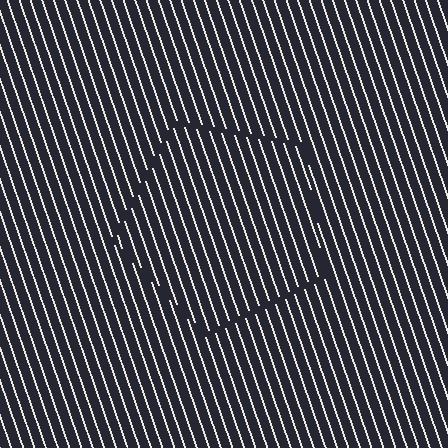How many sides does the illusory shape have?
5 sides — the line-ends trace a pentagon.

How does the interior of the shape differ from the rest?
The interior of the shape contains the same grating, shifted by half a period — the contour is defined by the phase discontinuity where line-ends from the inner and outer gratings abut.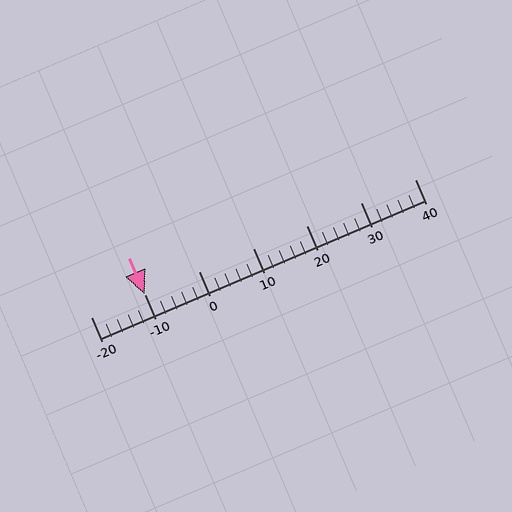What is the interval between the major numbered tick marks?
The major tick marks are spaced 10 units apart.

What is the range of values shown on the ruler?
The ruler shows values from -20 to 40.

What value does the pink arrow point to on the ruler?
The pink arrow points to approximately -10.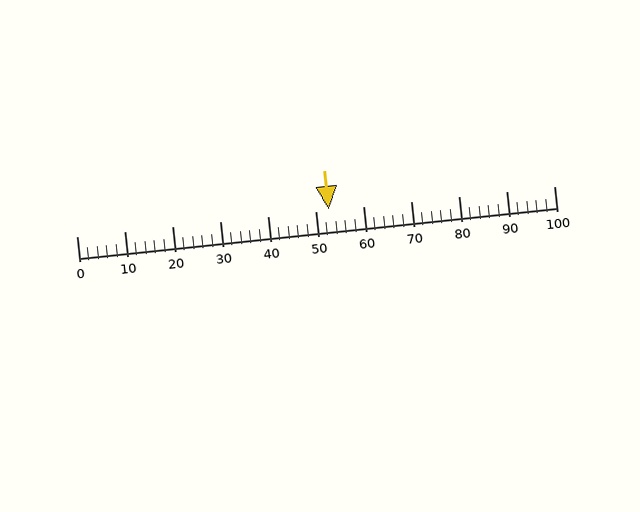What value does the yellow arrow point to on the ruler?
The yellow arrow points to approximately 53.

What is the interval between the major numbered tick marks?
The major tick marks are spaced 10 units apart.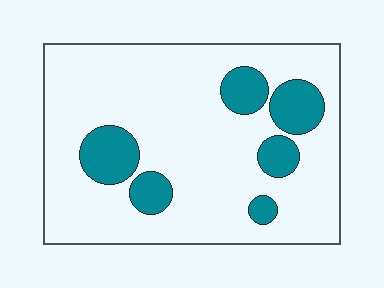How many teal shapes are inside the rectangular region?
6.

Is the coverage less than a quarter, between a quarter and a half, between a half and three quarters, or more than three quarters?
Less than a quarter.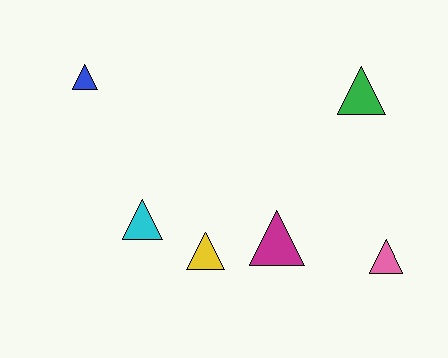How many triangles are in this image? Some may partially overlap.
There are 6 triangles.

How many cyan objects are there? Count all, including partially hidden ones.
There is 1 cyan object.